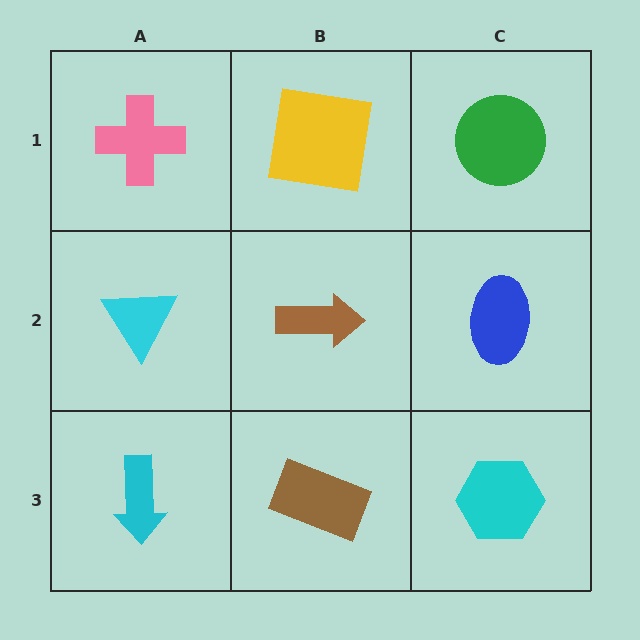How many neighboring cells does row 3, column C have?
2.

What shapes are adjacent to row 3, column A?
A cyan triangle (row 2, column A), a brown rectangle (row 3, column B).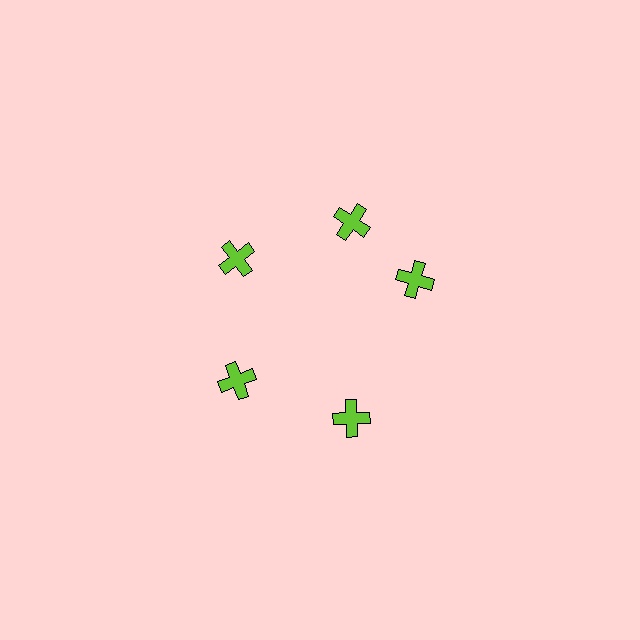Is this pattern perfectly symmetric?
No. The 5 lime crosses are arranged in a ring, but one element near the 3 o'clock position is rotated out of alignment along the ring, breaking the 5-fold rotational symmetry.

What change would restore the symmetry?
The symmetry would be restored by rotating it back into even spacing with its neighbors so that all 5 crosses sit at equal angles and equal distance from the center.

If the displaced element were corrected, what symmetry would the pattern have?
It would have 5-fold rotational symmetry — the pattern would map onto itself every 72 degrees.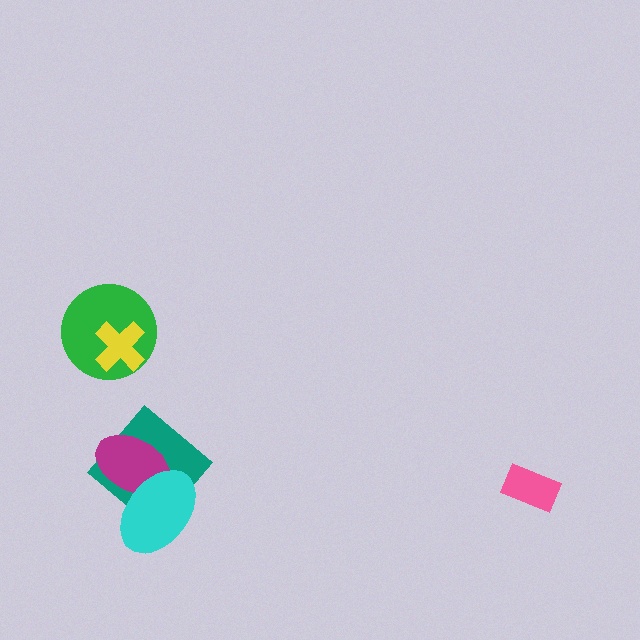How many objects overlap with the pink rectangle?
0 objects overlap with the pink rectangle.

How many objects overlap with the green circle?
1 object overlaps with the green circle.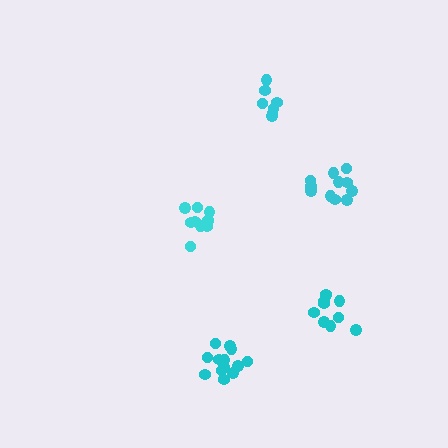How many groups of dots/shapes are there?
There are 5 groups.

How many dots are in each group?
Group 1: 10 dots, Group 2: 9 dots, Group 3: 7 dots, Group 4: 11 dots, Group 5: 13 dots (50 total).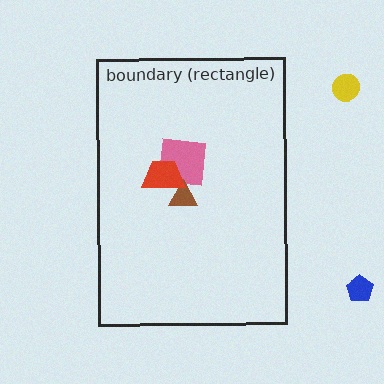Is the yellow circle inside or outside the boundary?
Outside.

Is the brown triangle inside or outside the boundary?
Inside.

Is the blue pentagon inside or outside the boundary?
Outside.